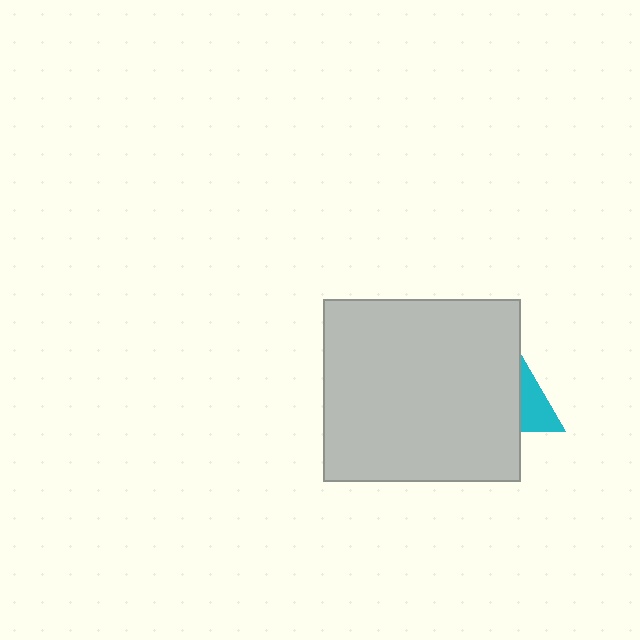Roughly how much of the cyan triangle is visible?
A small part of it is visible (roughly 38%).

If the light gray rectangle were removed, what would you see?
You would see the complete cyan triangle.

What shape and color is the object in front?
The object in front is a light gray rectangle.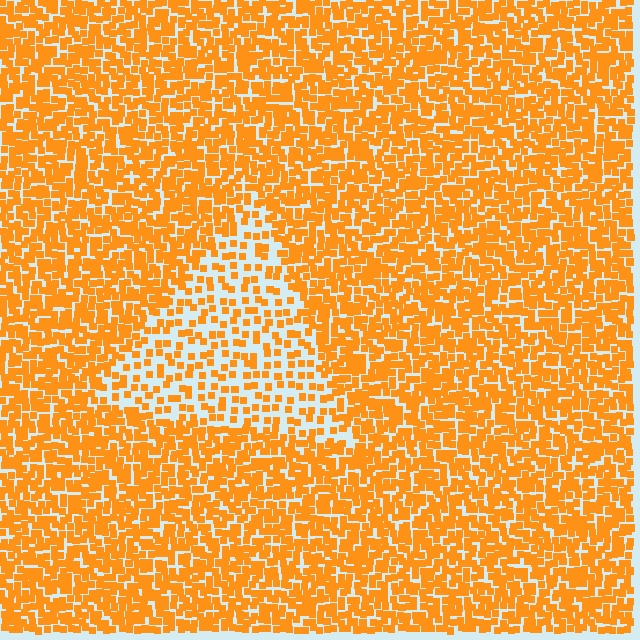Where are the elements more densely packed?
The elements are more densely packed outside the triangle boundary.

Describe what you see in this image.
The image contains small orange elements arranged at two different densities. A triangle-shaped region is visible where the elements are less densely packed than the surrounding area.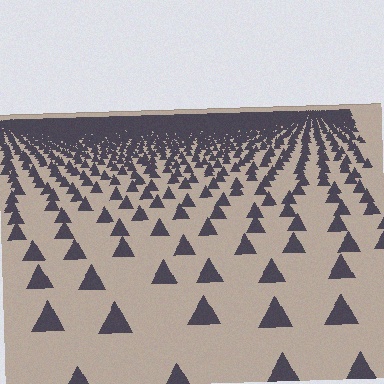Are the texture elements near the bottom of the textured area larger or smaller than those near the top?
Larger. Near the bottom, elements are closer to the viewer and appear at a bigger on-screen size.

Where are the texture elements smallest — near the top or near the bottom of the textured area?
Near the top.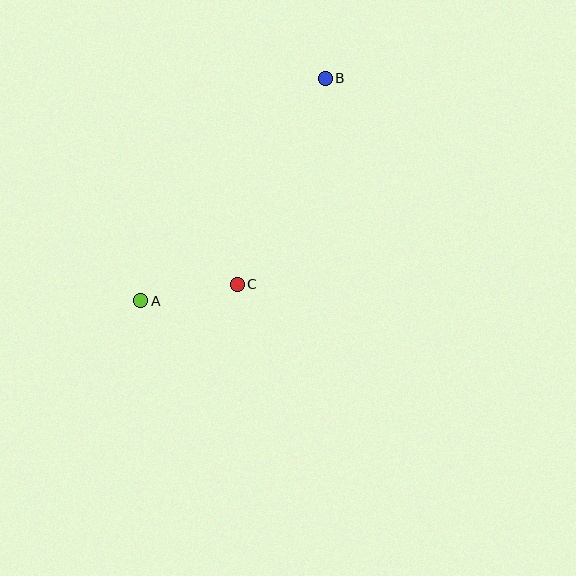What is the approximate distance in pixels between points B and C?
The distance between B and C is approximately 225 pixels.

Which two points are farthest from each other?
Points A and B are farthest from each other.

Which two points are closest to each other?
Points A and C are closest to each other.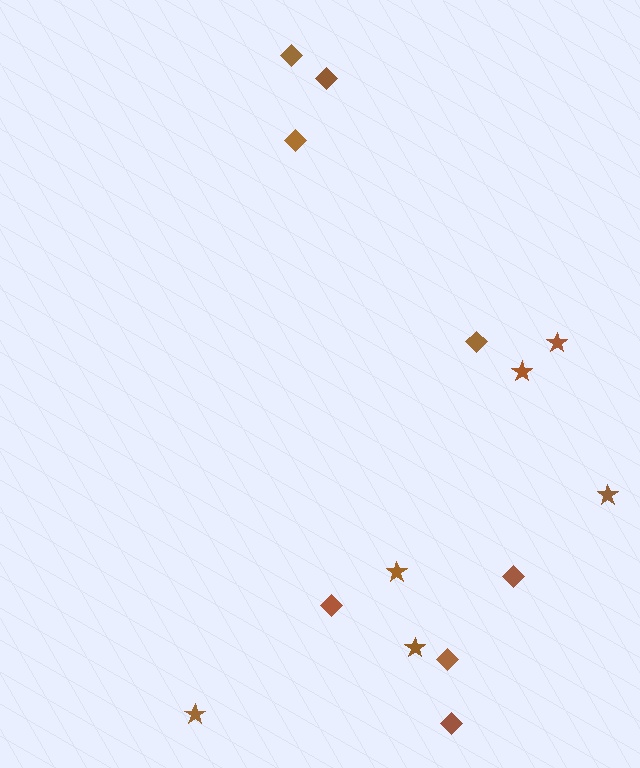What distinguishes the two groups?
There are 2 groups: one group of stars (6) and one group of diamonds (8).